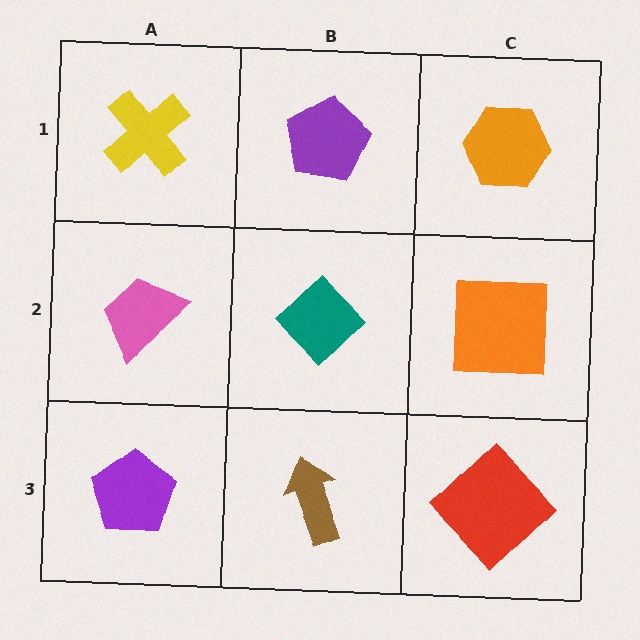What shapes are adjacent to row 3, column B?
A teal diamond (row 2, column B), a purple pentagon (row 3, column A), a red diamond (row 3, column C).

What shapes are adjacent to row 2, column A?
A yellow cross (row 1, column A), a purple pentagon (row 3, column A), a teal diamond (row 2, column B).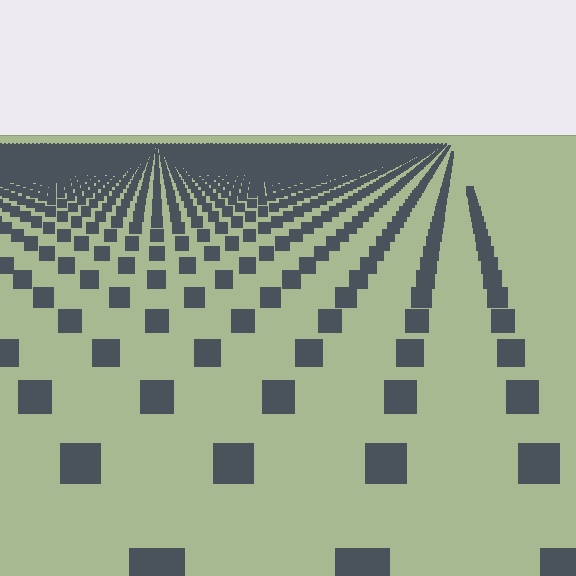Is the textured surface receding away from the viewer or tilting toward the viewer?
The surface is receding away from the viewer. Texture elements get smaller and denser toward the top.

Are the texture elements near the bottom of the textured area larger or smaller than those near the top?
Larger. Near the bottom, elements are closer to the viewer and appear at a bigger on-screen size.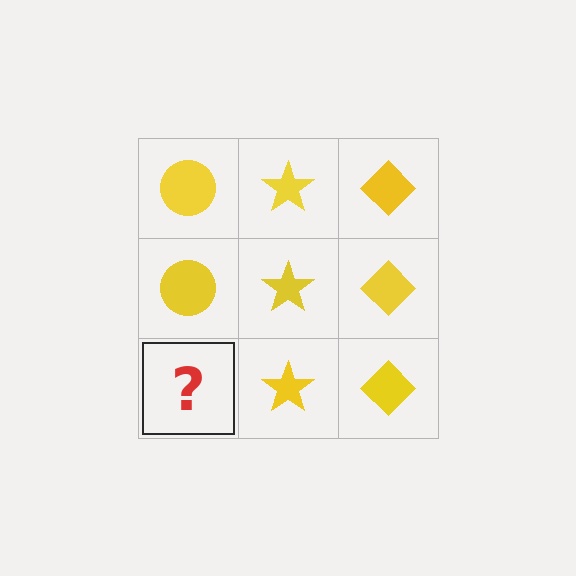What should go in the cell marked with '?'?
The missing cell should contain a yellow circle.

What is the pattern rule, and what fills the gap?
The rule is that each column has a consistent shape. The gap should be filled with a yellow circle.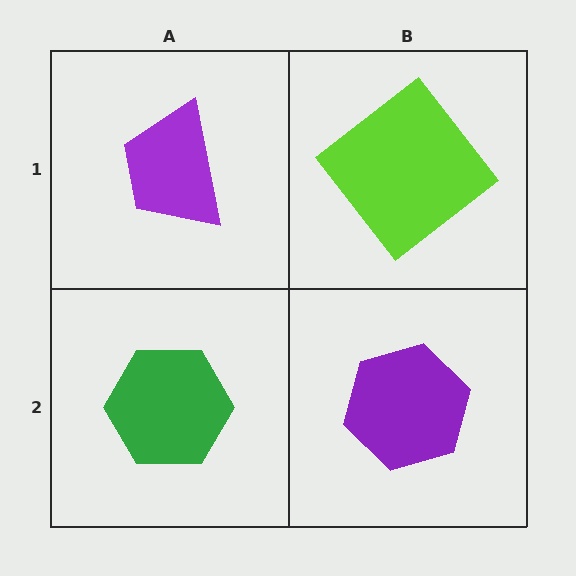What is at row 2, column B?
A purple hexagon.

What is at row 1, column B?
A lime diamond.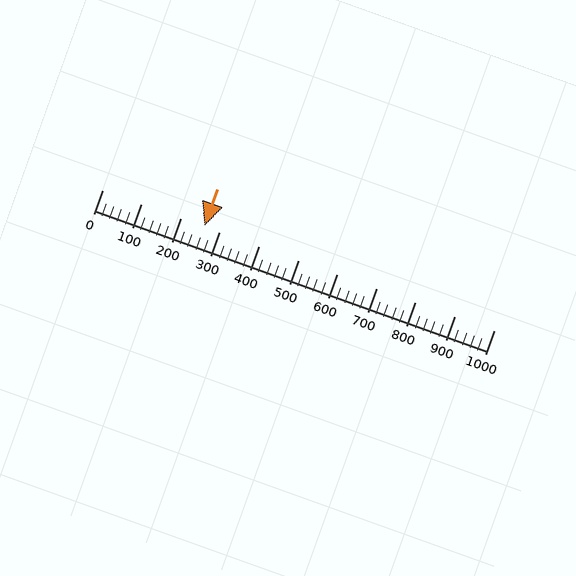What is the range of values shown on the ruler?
The ruler shows values from 0 to 1000.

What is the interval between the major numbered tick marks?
The major tick marks are spaced 100 units apart.